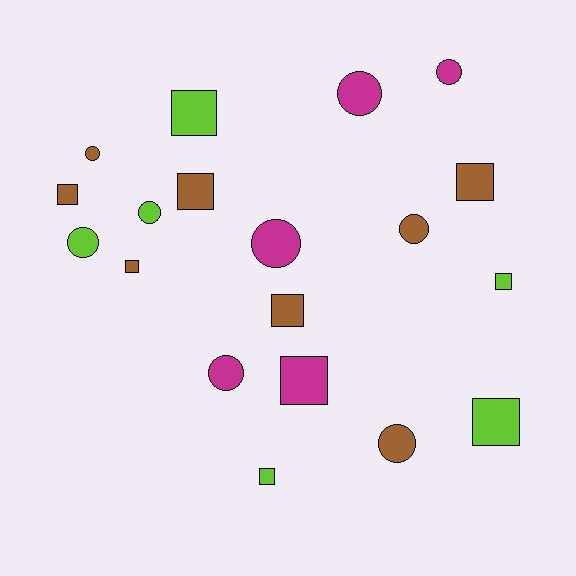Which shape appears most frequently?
Square, with 10 objects.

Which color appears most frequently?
Brown, with 8 objects.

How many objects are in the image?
There are 19 objects.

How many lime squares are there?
There are 4 lime squares.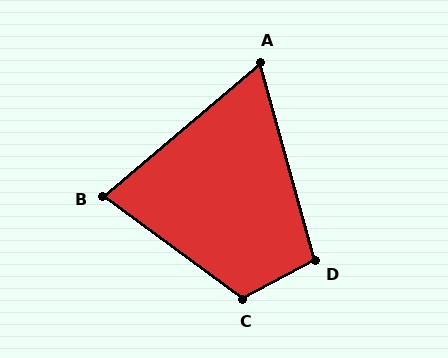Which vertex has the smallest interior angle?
A, at approximately 65 degrees.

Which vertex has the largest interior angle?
C, at approximately 115 degrees.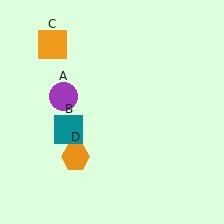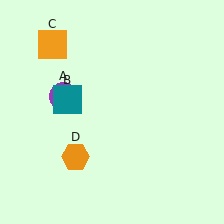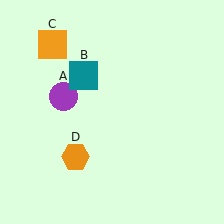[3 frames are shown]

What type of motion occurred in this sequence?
The teal square (object B) rotated clockwise around the center of the scene.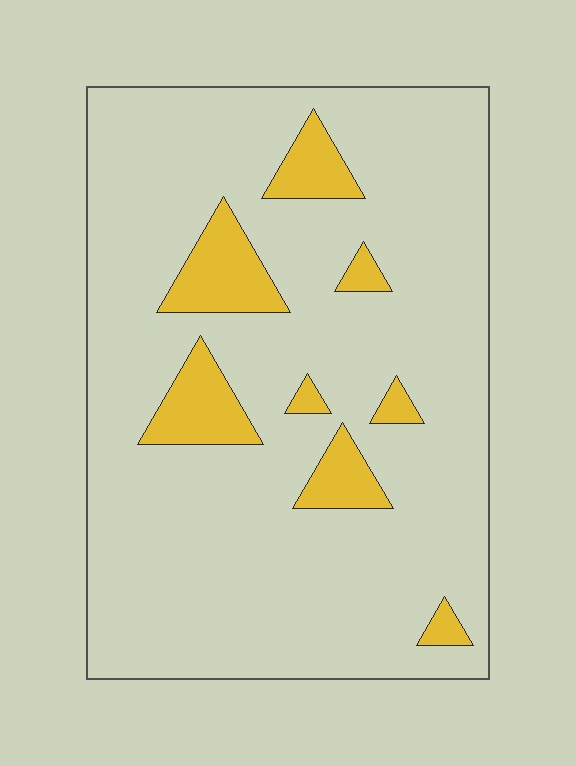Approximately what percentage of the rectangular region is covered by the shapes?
Approximately 10%.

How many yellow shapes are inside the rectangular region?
8.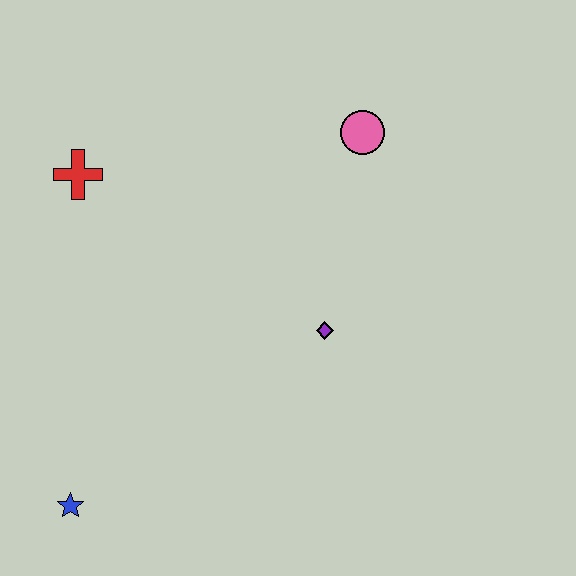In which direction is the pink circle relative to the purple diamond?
The pink circle is above the purple diamond.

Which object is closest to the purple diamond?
The pink circle is closest to the purple diamond.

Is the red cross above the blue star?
Yes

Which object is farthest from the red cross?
The blue star is farthest from the red cross.